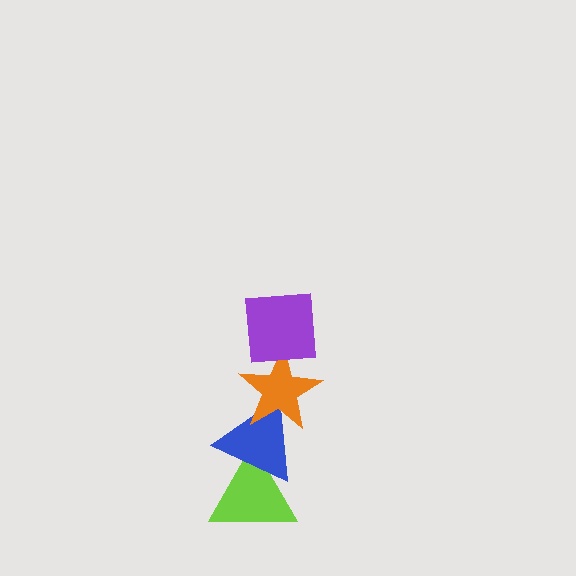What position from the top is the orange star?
The orange star is 2nd from the top.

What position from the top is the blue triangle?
The blue triangle is 3rd from the top.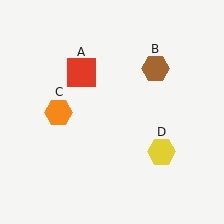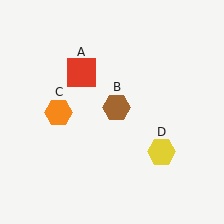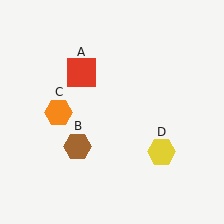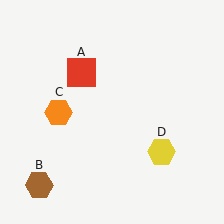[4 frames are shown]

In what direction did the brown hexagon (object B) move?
The brown hexagon (object B) moved down and to the left.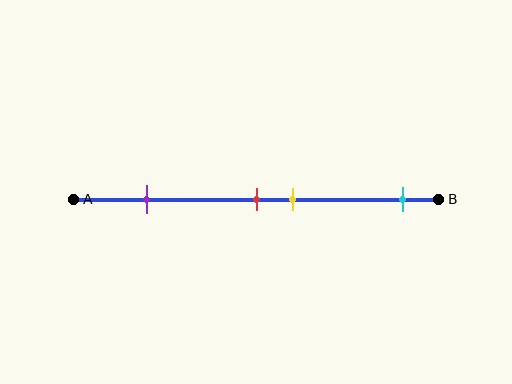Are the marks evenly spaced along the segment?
No, the marks are not evenly spaced.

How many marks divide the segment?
There are 4 marks dividing the segment.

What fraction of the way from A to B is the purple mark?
The purple mark is approximately 20% (0.2) of the way from A to B.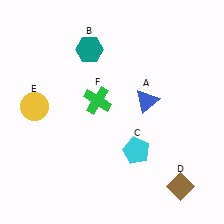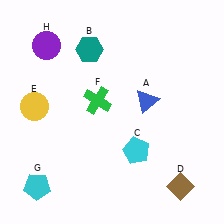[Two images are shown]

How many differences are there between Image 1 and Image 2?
There are 2 differences between the two images.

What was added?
A cyan pentagon (G), a purple circle (H) were added in Image 2.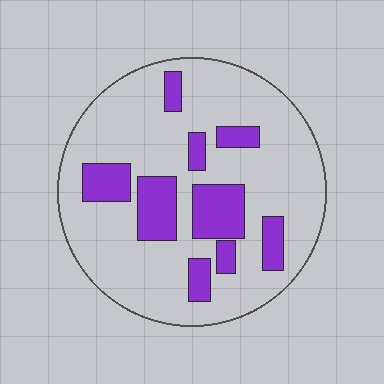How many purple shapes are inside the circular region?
9.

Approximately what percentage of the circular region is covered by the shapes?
Approximately 20%.